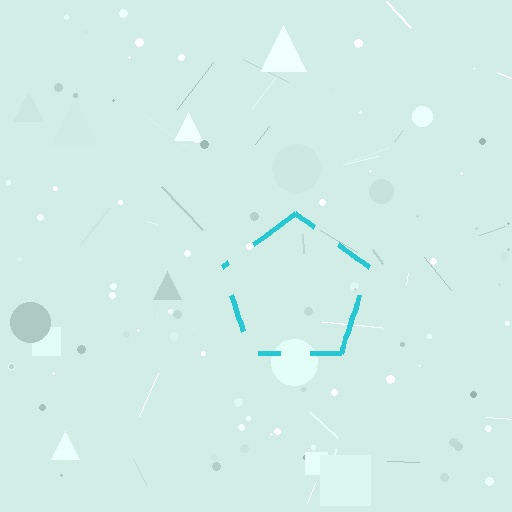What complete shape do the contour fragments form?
The contour fragments form a pentagon.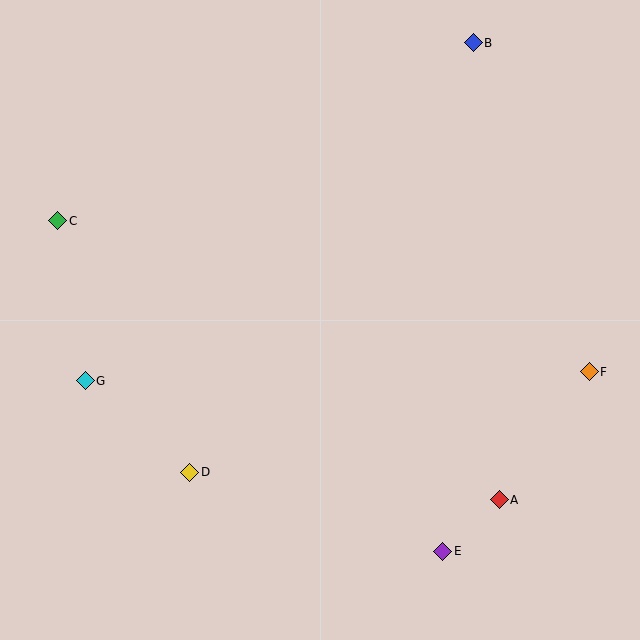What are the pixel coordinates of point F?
Point F is at (589, 372).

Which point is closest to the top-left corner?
Point C is closest to the top-left corner.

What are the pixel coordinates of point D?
Point D is at (190, 472).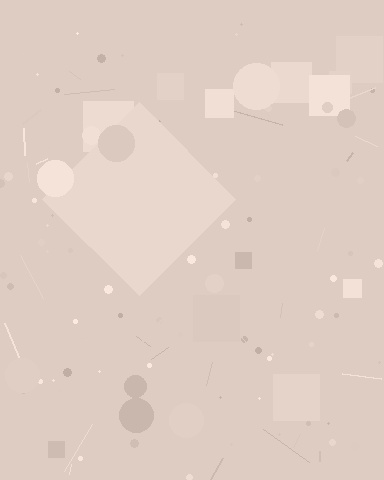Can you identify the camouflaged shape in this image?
The camouflaged shape is a diamond.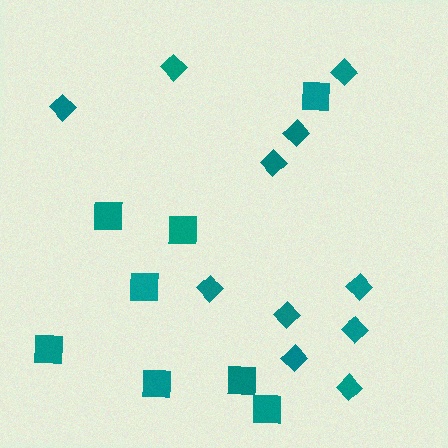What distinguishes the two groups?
There are 2 groups: one group of diamonds (11) and one group of squares (8).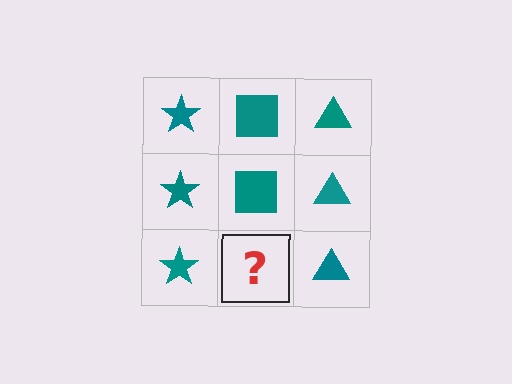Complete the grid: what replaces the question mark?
The question mark should be replaced with a teal square.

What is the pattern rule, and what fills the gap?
The rule is that each column has a consistent shape. The gap should be filled with a teal square.